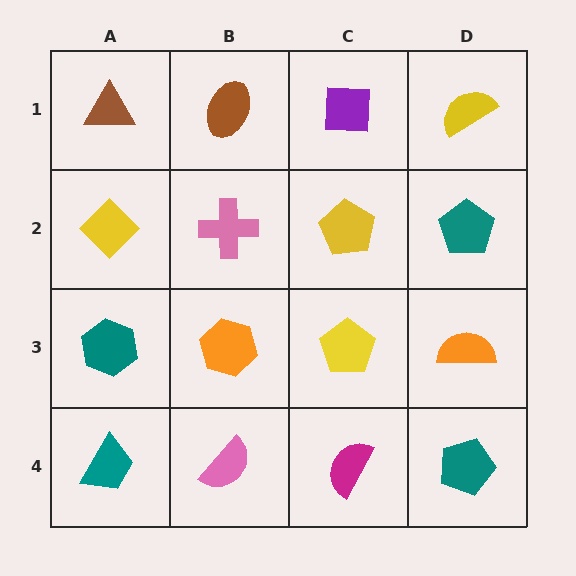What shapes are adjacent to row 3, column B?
A pink cross (row 2, column B), a pink semicircle (row 4, column B), a teal hexagon (row 3, column A), a yellow pentagon (row 3, column C).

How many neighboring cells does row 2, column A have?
3.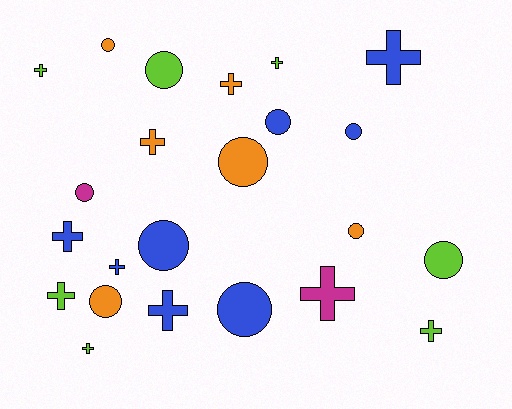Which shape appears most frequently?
Cross, with 12 objects.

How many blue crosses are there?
There are 4 blue crosses.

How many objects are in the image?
There are 23 objects.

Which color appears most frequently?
Blue, with 8 objects.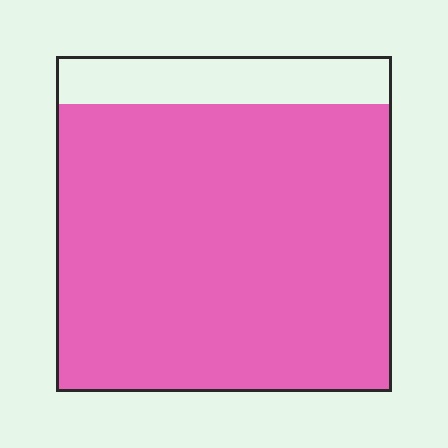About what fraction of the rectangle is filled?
About seven eighths (7/8).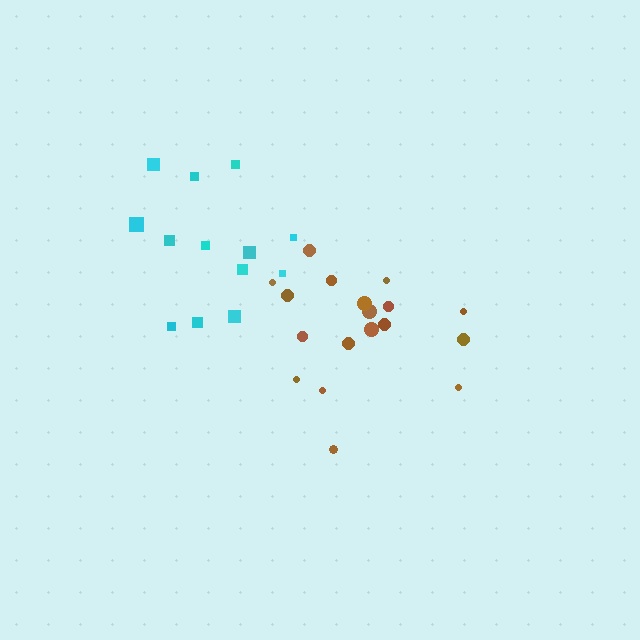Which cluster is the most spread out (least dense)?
Cyan.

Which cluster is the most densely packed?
Brown.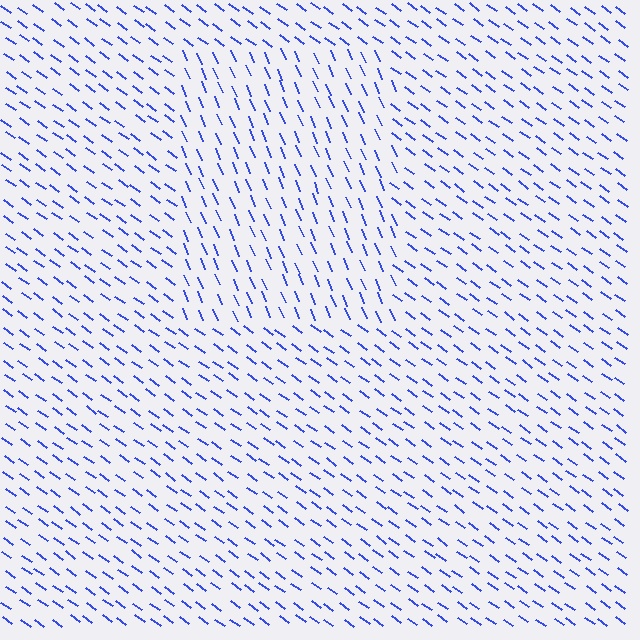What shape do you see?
I see a rectangle.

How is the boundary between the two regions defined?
The boundary is defined purely by a change in line orientation (approximately 32 degrees difference). All lines are the same color and thickness.